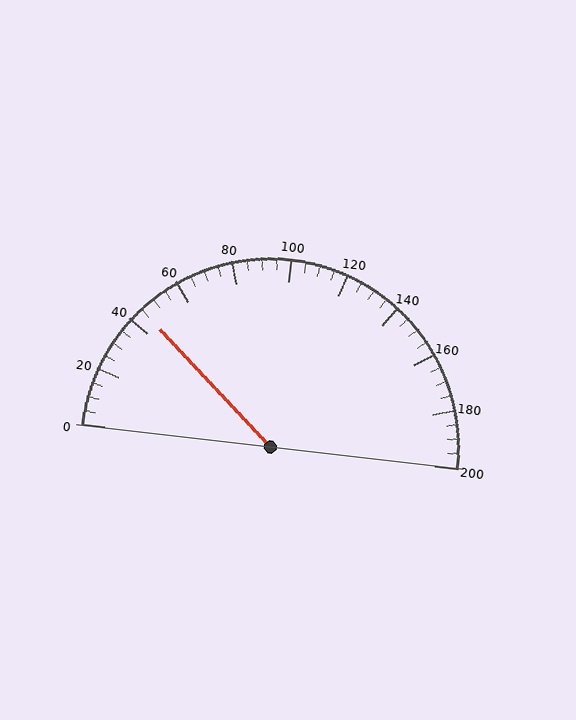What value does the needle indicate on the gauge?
The needle indicates approximately 45.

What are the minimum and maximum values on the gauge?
The gauge ranges from 0 to 200.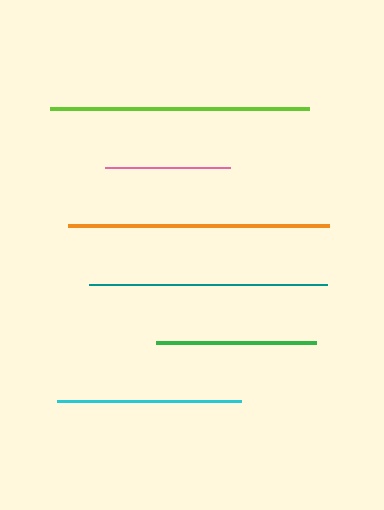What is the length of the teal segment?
The teal segment is approximately 239 pixels long.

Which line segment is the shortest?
The pink line is the shortest at approximately 125 pixels.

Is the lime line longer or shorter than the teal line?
The lime line is longer than the teal line.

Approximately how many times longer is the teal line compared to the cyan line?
The teal line is approximately 1.3 times the length of the cyan line.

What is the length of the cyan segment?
The cyan segment is approximately 184 pixels long.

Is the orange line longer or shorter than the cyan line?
The orange line is longer than the cyan line.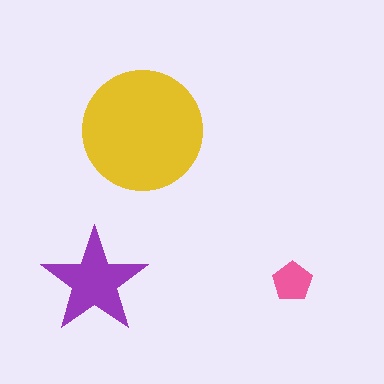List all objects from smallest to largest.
The pink pentagon, the purple star, the yellow circle.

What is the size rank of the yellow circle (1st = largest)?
1st.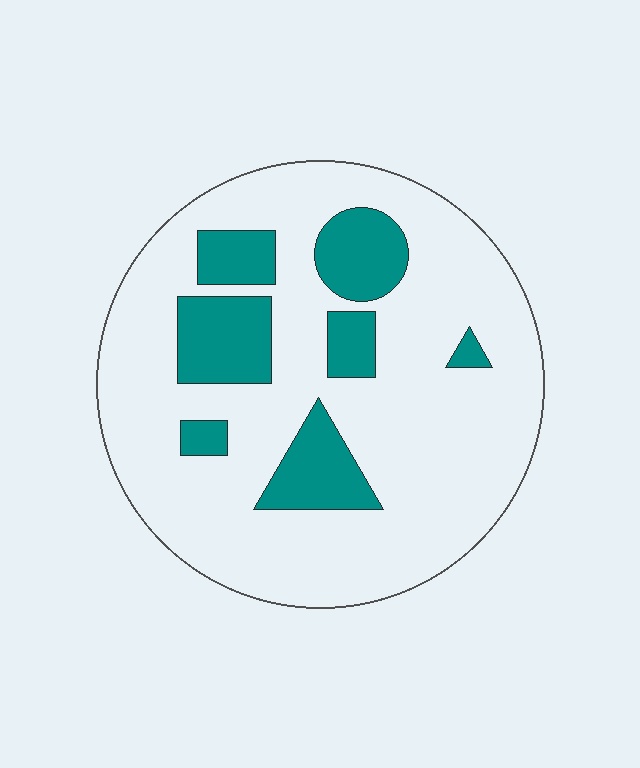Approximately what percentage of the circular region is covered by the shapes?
Approximately 20%.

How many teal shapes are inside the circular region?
7.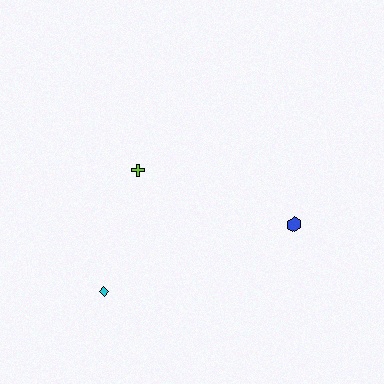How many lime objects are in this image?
There is 1 lime object.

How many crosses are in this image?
There is 1 cross.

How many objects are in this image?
There are 3 objects.